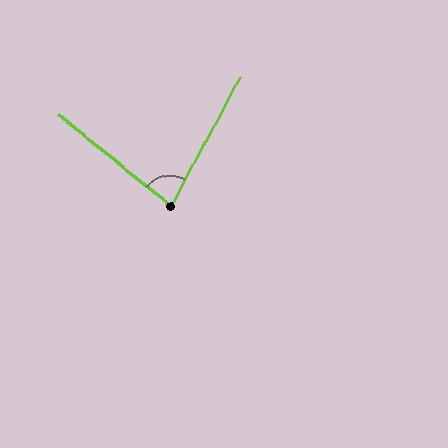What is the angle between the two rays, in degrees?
Approximately 79 degrees.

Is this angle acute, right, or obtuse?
It is acute.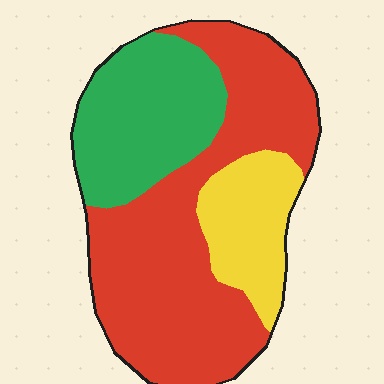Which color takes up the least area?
Yellow, at roughly 15%.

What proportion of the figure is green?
Green takes up about one quarter (1/4) of the figure.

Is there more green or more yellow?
Green.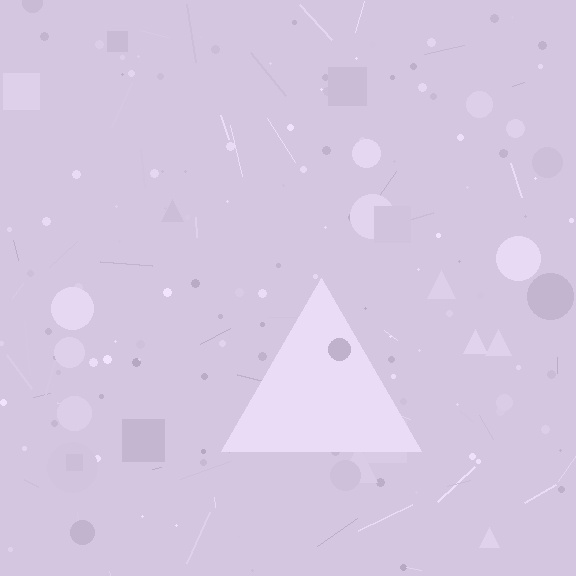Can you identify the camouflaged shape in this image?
The camouflaged shape is a triangle.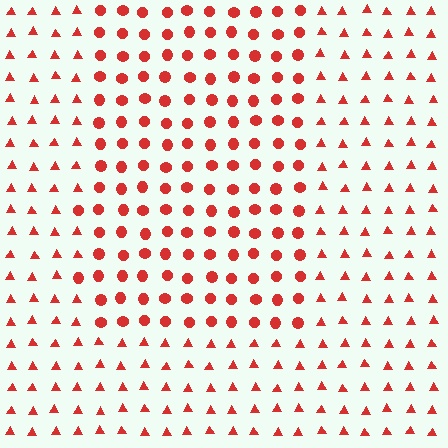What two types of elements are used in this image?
The image uses circles inside the rectangle region and triangles outside it.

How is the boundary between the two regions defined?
The boundary is defined by a change in element shape: circles inside vs. triangles outside. All elements share the same color and spacing.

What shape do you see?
I see a rectangle.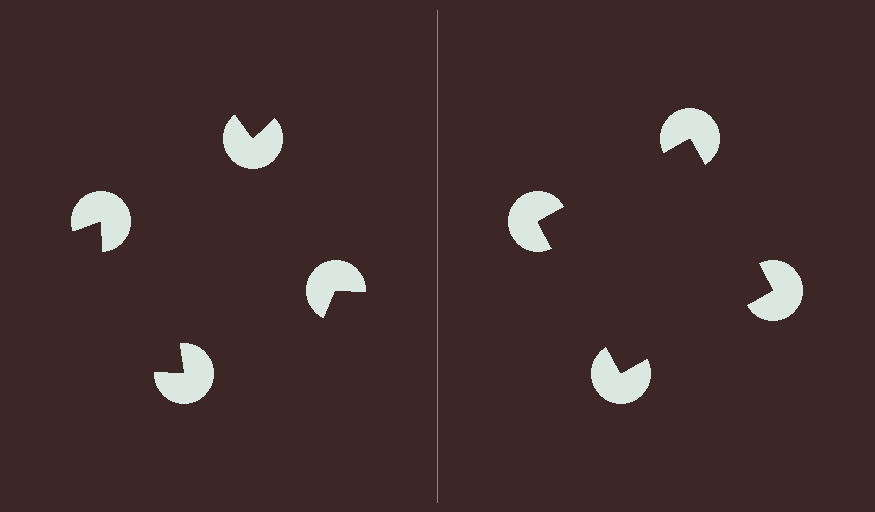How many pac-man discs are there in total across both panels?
8 — 4 on each side.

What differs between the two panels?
The pac-man discs are positioned identically on both sides; only the wedge orientations differ. On the right they align to a square; on the left they are misaligned.